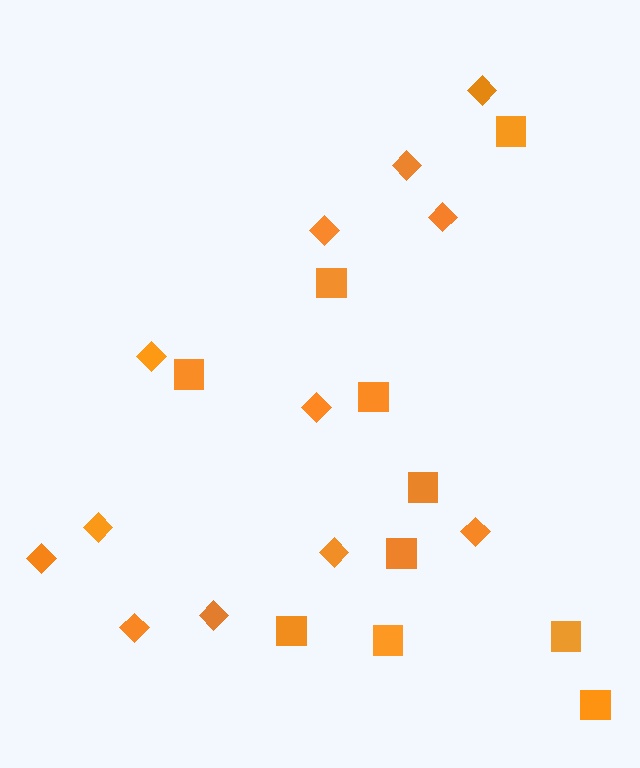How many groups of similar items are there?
There are 2 groups: one group of squares (10) and one group of diamonds (12).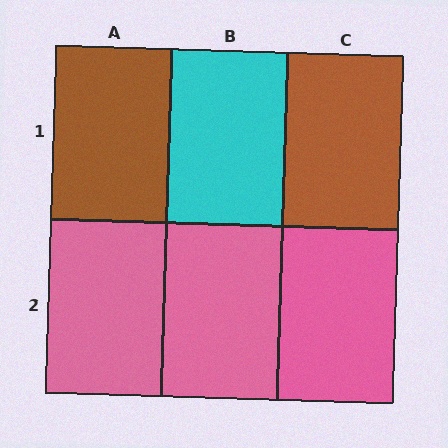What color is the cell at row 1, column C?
Brown.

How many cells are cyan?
1 cell is cyan.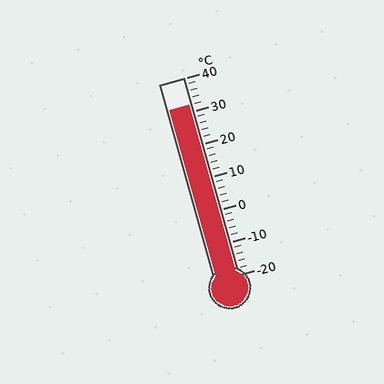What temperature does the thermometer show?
The thermometer shows approximately 32°C.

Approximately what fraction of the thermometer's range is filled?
The thermometer is filled to approximately 85% of its range.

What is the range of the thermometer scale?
The thermometer scale ranges from -20°C to 40°C.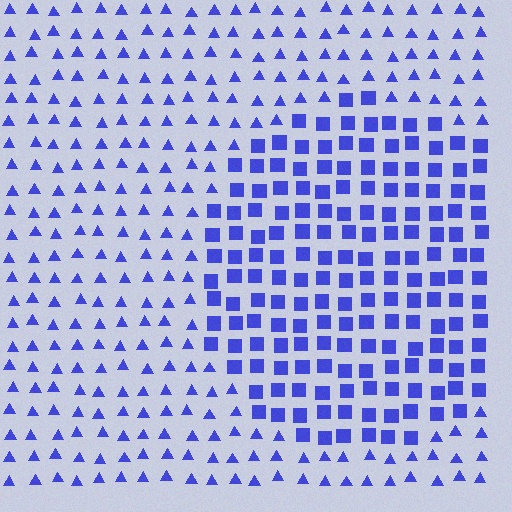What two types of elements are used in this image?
The image uses squares inside the circle region and triangles outside it.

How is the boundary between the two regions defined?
The boundary is defined by a change in element shape: squares inside vs. triangles outside. All elements share the same color and spacing.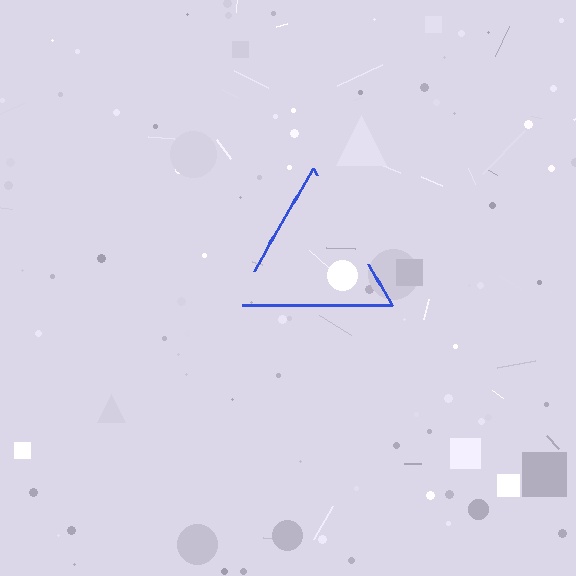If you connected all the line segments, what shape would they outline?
They would outline a triangle.